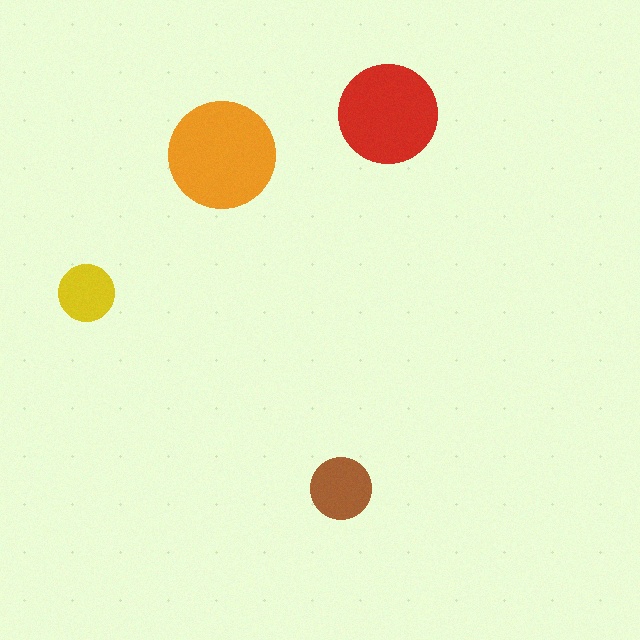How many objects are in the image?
There are 4 objects in the image.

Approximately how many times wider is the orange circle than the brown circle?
About 1.5 times wider.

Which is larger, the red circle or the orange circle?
The orange one.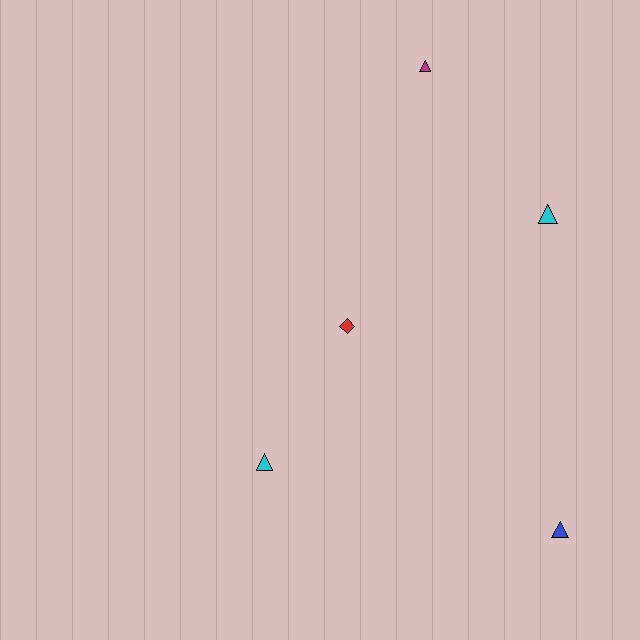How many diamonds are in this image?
There is 1 diamond.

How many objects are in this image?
There are 5 objects.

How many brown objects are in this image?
There are no brown objects.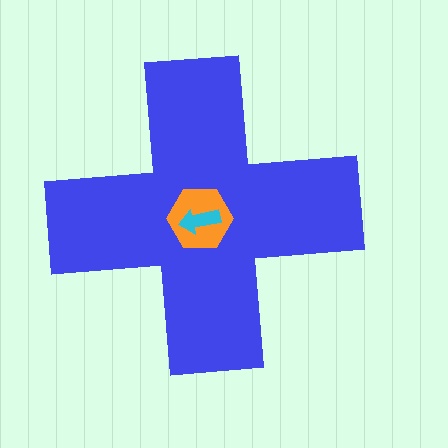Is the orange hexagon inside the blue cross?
Yes.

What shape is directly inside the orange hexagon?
The cyan arrow.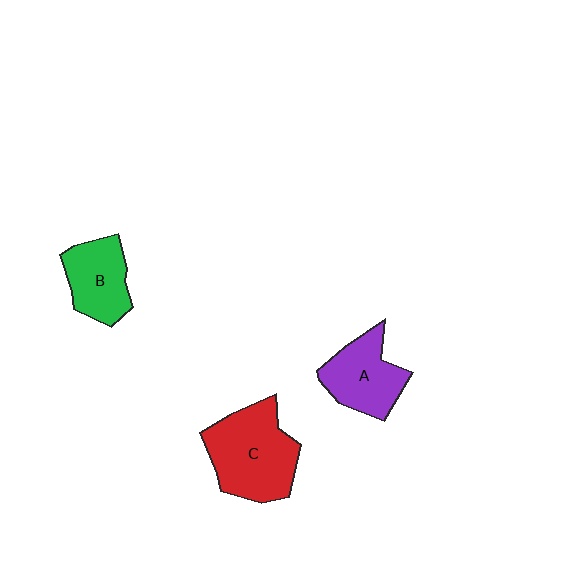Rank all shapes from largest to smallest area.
From largest to smallest: C (red), A (purple), B (green).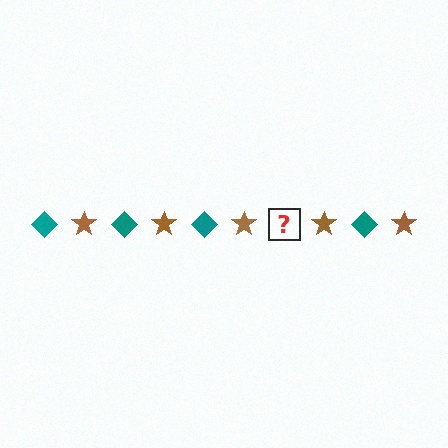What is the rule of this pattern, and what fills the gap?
The rule is that the pattern alternates between teal diamond and brown star. The gap should be filled with a teal diamond.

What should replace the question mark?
The question mark should be replaced with a teal diamond.